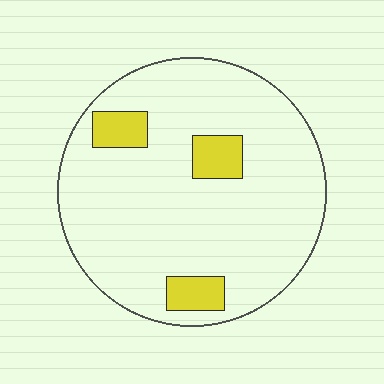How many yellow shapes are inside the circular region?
3.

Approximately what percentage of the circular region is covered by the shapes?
Approximately 10%.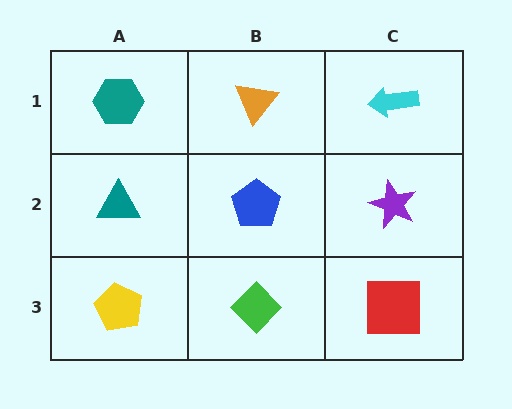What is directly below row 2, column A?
A yellow pentagon.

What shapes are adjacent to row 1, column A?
A teal triangle (row 2, column A), an orange triangle (row 1, column B).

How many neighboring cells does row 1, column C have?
2.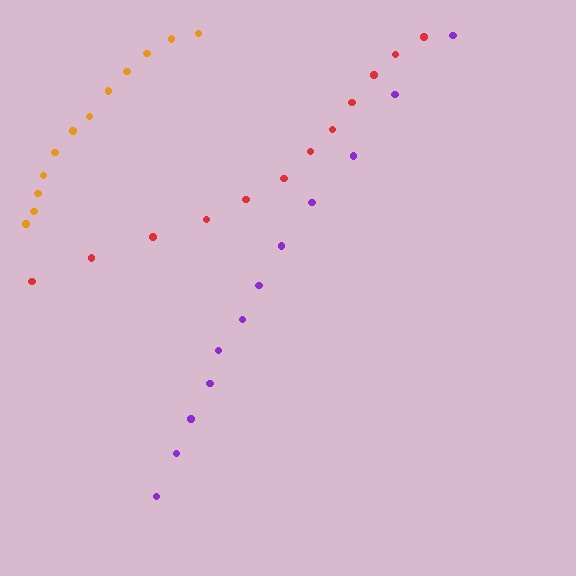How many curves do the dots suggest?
There are 3 distinct paths.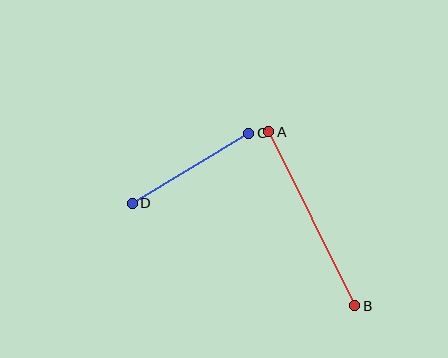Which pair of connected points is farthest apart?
Points A and B are farthest apart.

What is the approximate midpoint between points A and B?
The midpoint is at approximately (312, 219) pixels.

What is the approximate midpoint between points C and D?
The midpoint is at approximately (191, 168) pixels.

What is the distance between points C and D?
The distance is approximately 136 pixels.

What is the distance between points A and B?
The distance is approximately 194 pixels.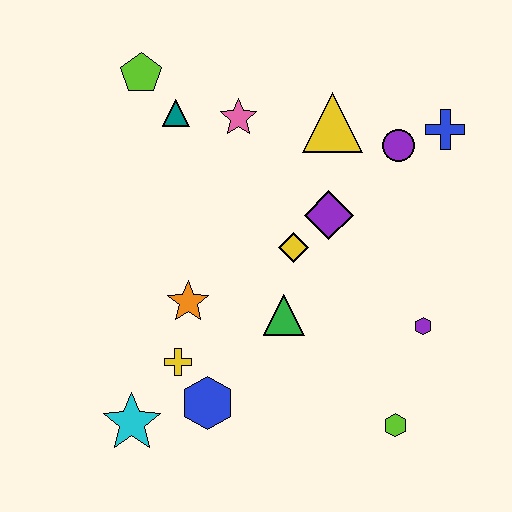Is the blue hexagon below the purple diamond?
Yes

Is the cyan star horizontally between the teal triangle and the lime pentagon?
No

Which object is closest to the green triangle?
The yellow diamond is closest to the green triangle.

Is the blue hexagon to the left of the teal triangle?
No